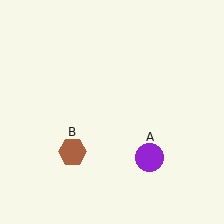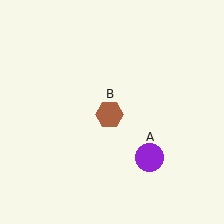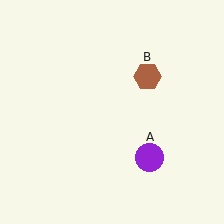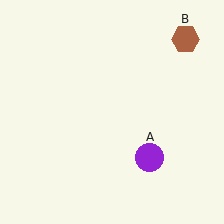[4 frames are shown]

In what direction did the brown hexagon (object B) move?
The brown hexagon (object B) moved up and to the right.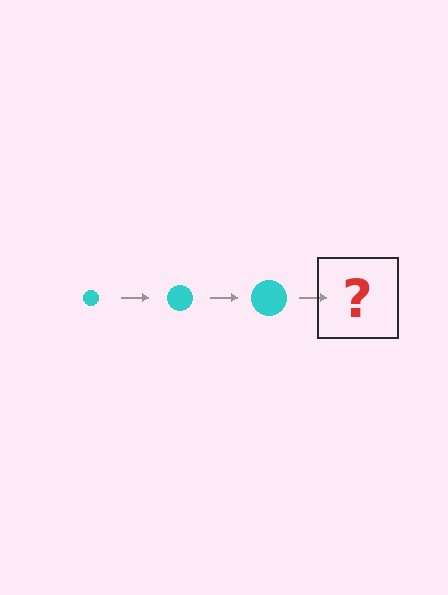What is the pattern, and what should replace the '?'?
The pattern is that the circle gets progressively larger each step. The '?' should be a cyan circle, larger than the previous one.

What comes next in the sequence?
The next element should be a cyan circle, larger than the previous one.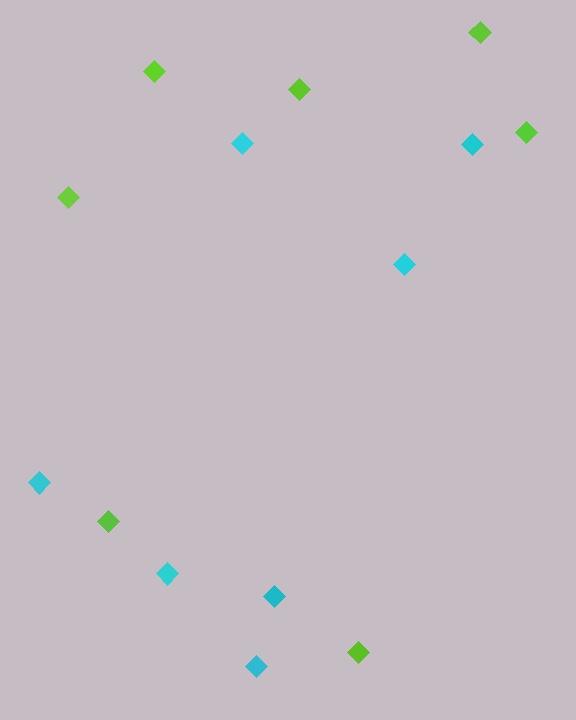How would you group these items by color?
There are 2 groups: one group of lime diamonds (7) and one group of cyan diamonds (7).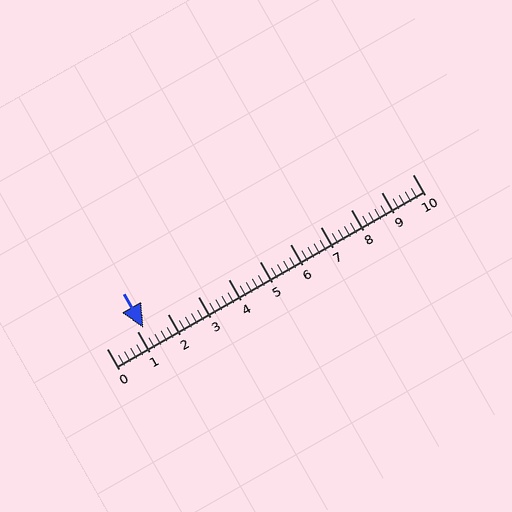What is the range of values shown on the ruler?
The ruler shows values from 0 to 10.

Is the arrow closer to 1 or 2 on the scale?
The arrow is closer to 1.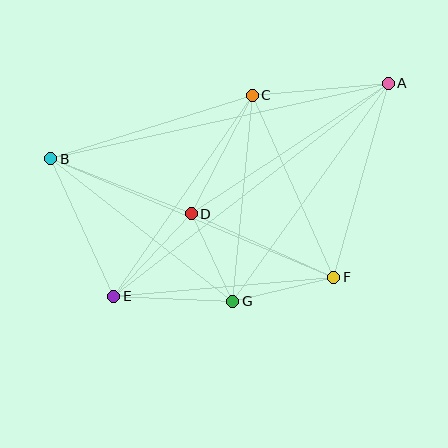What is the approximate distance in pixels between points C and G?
The distance between C and G is approximately 207 pixels.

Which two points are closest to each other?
Points D and G are closest to each other.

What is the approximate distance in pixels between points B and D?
The distance between B and D is approximately 151 pixels.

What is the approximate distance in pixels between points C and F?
The distance between C and F is approximately 200 pixels.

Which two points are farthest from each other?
Points A and E are farthest from each other.